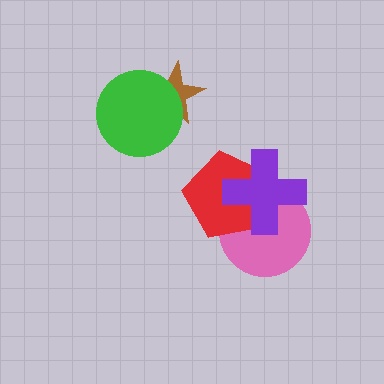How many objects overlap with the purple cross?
2 objects overlap with the purple cross.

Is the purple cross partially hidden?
No, no other shape covers it.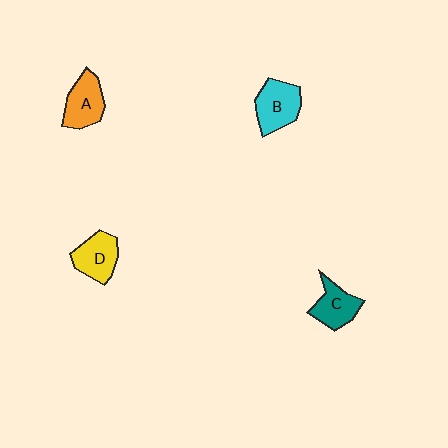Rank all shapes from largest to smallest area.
From largest to smallest: B (cyan), A (orange), D (yellow), C (teal).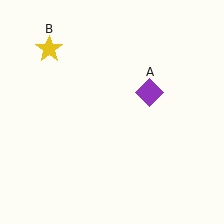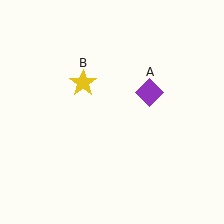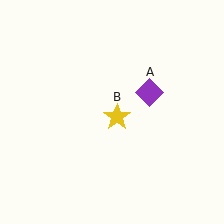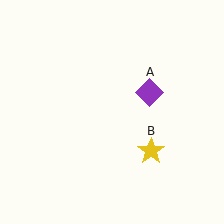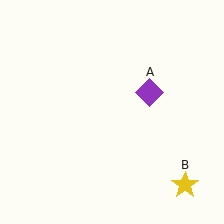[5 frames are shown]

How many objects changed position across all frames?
1 object changed position: yellow star (object B).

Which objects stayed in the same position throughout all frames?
Purple diamond (object A) remained stationary.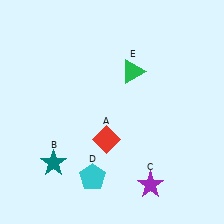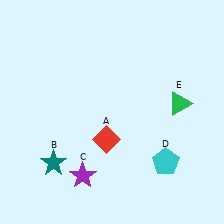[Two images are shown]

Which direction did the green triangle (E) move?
The green triangle (E) moved right.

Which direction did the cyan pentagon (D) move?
The cyan pentagon (D) moved right.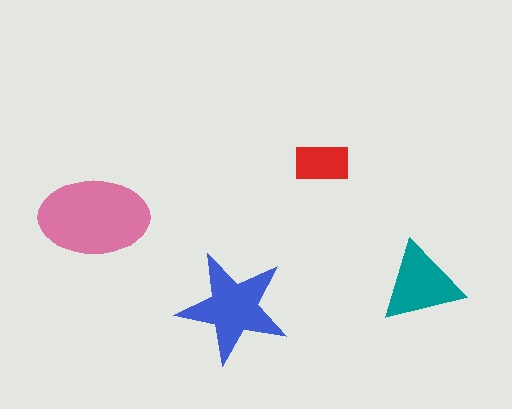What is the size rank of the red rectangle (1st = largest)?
4th.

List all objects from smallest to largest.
The red rectangle, the teal triangle, the blue star, the pink ellipse.